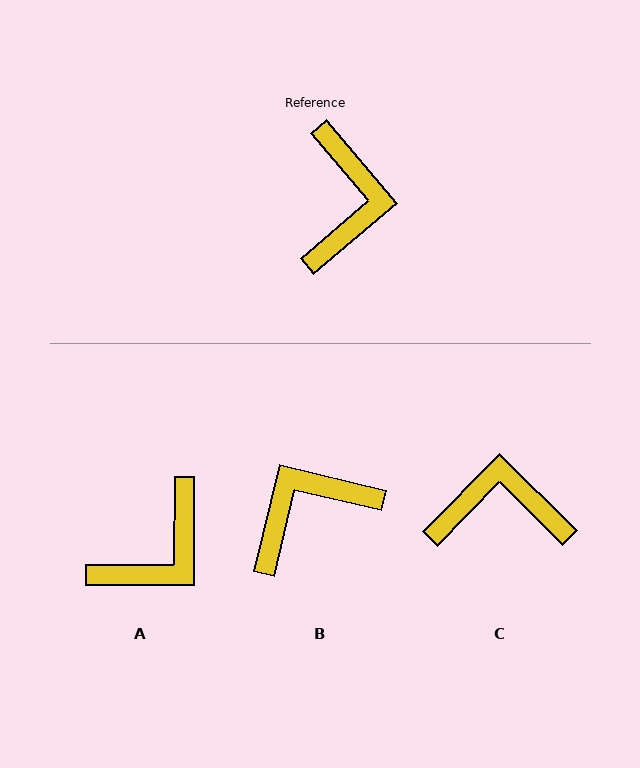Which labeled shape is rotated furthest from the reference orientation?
B, about 126 degrees away.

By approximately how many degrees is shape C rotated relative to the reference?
Approximately 95 degrees counter-clockwise.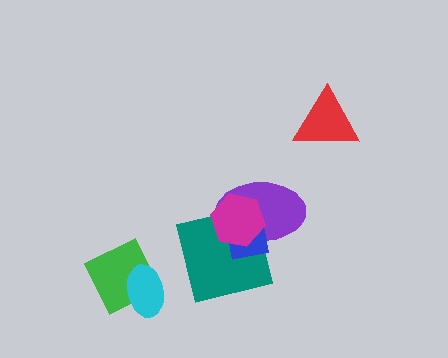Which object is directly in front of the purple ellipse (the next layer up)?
The blue square is directly in front of the purple ellipse.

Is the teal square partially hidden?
Yes, it is partially covered by another shape.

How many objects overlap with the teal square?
3 objects overlap with the teal square.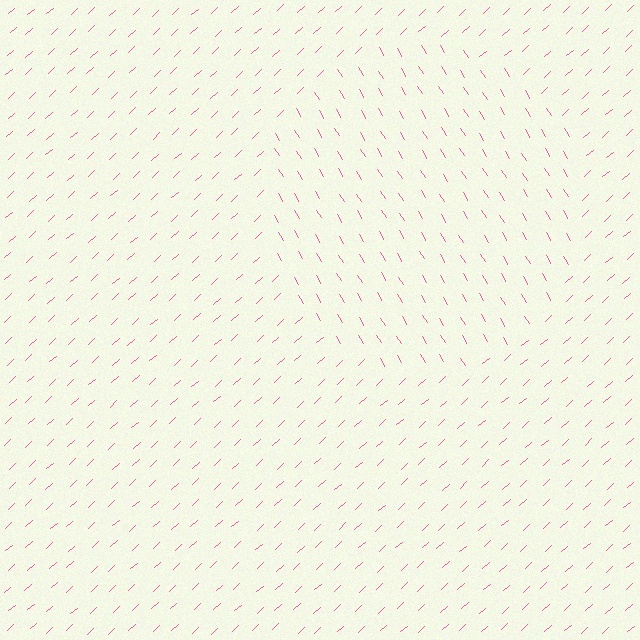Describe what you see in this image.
The image is filled with small pink line segments. A circle region in the image has lines oriented differently from the surrounding lines, creating a visible texture boundary.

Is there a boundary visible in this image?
Yes, there is a texture boundary formed by a change in line orientation.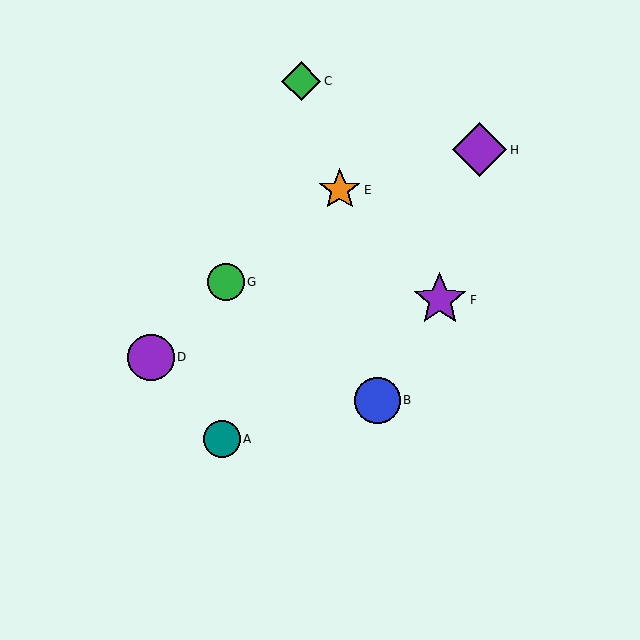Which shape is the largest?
The purple diamond (labeled H) is the largest.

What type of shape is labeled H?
Shape H is a purple diamond.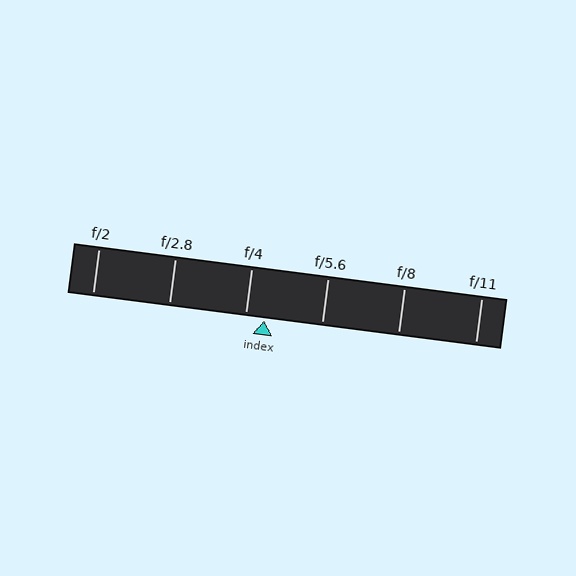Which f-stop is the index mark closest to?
The index mark is closest to f/4.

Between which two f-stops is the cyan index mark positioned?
The index mark is between f/4 and f/5.6.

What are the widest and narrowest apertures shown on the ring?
The widest aperture shown is f/2 and the narrowest is f/11.